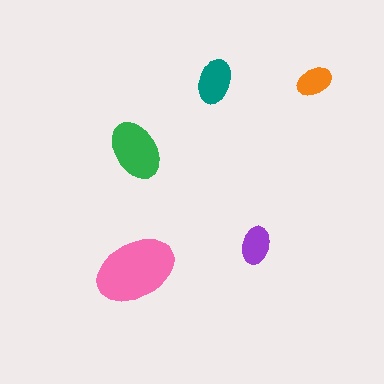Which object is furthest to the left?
The pink ellipse is leftmost.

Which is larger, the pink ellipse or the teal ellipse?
The pink one.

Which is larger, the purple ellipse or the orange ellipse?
The purple one.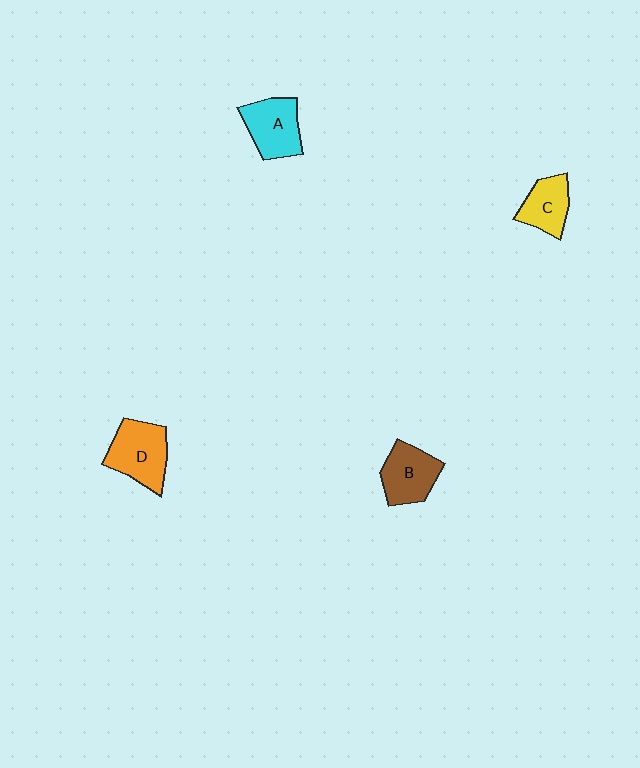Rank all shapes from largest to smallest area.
From largest to smallest: D (orange), A (cyan), B (brown), C (yellow).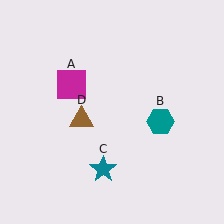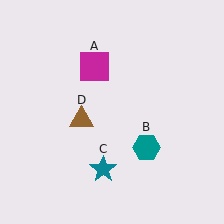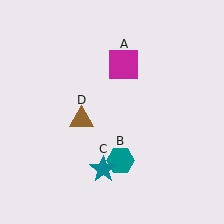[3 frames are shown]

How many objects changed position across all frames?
2 objects changed position: magenta square (object A), teal hexagon (object B).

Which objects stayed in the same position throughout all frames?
Teal star (object C) and brown triangle (object D) remained stationary.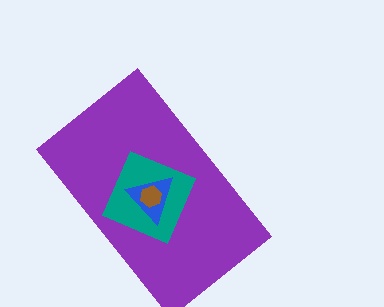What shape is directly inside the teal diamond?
The blue triangle.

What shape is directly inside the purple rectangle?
The teal diamond.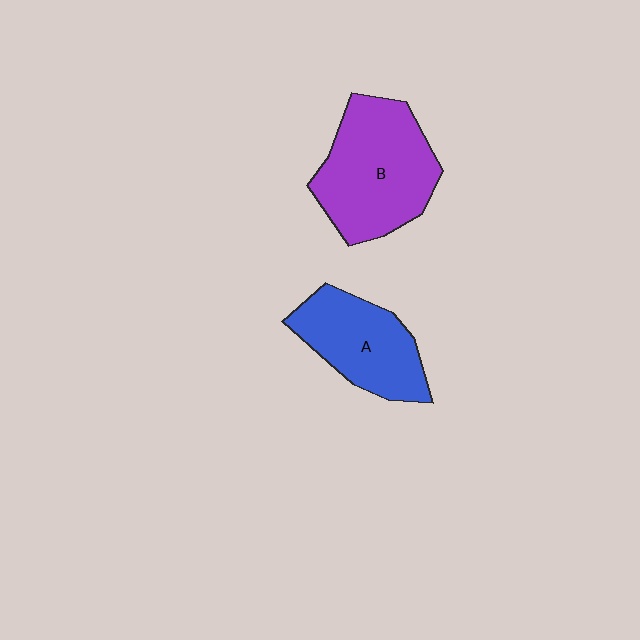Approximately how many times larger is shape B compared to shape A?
Approximately 1.4 times.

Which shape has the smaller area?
Shape A (blue).